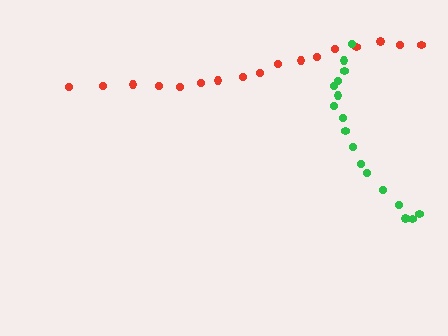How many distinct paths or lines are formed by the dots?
There are 2 distinct paths.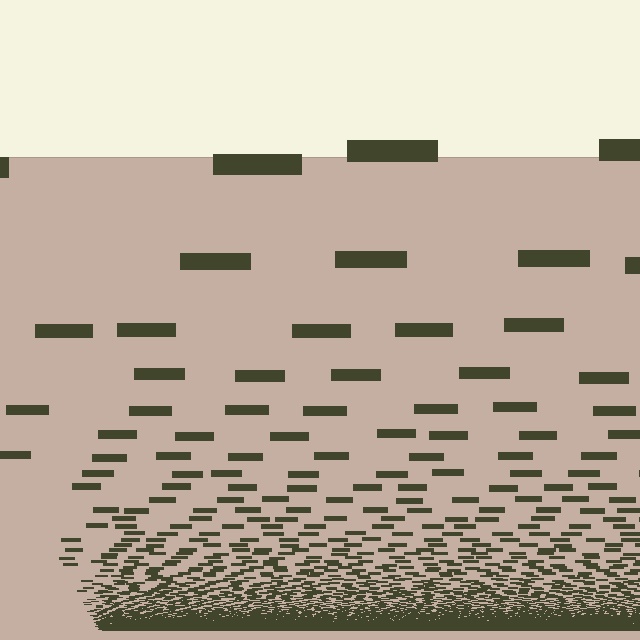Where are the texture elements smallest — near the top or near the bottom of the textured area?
Near the bottom.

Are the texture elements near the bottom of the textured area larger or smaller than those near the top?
Smaller. The gradient is inverted — elements near the bottom are smaller and denser.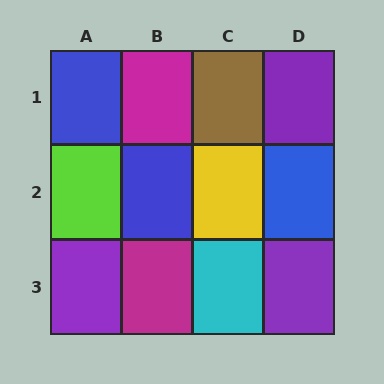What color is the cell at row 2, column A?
Lime.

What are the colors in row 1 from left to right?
Blue, magenta, brown, purple.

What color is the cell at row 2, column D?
Blue.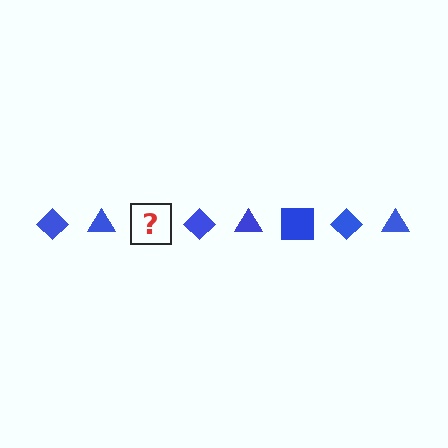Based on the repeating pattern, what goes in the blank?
The blank should be a blue square.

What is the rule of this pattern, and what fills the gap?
The rule is that the pattern cycles through diamond, triangle, square shapes in blue. The gap should be filled with a blue square.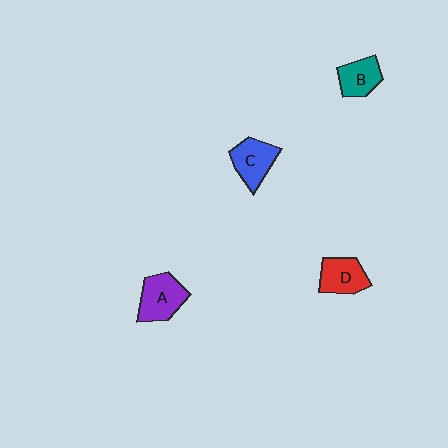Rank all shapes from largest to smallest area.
From largest to smallest: A (purple), C (blue), D (red), B (teal).